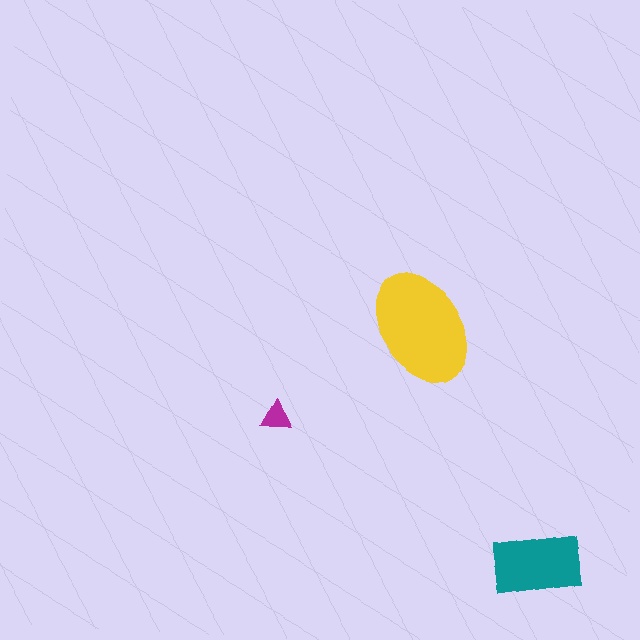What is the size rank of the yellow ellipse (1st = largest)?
1st.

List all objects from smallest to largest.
The magenta triangle, the teal rectangle, the yellow ellipse.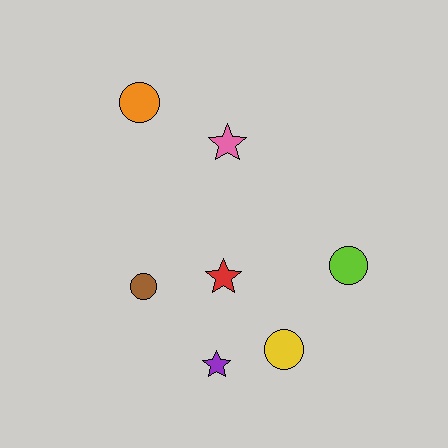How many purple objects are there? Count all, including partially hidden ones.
There is 1 purple object.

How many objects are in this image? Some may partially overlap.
There are 7 objects.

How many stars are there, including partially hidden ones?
There are 3 stars.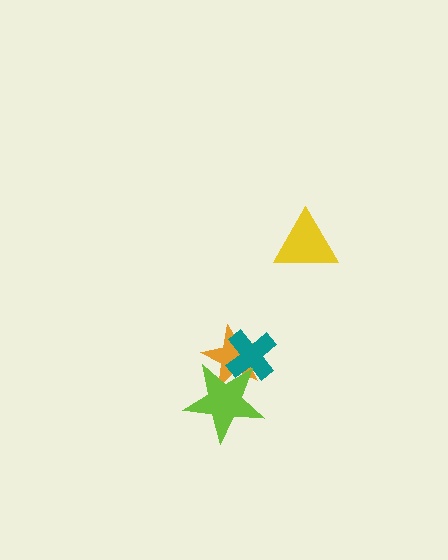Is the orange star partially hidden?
Yes, it is partially covered by another shape.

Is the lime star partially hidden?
No, no other shape covers it.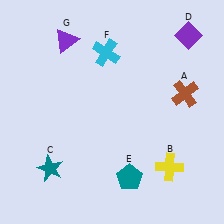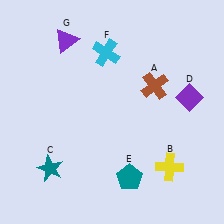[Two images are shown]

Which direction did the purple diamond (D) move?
The purple diamond (D) moved down.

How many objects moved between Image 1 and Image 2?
2 objects moved between the two images.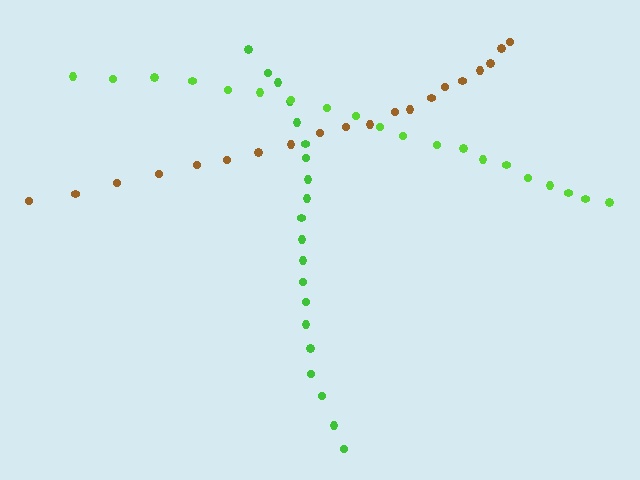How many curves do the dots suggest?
There are 3 distinct paths.